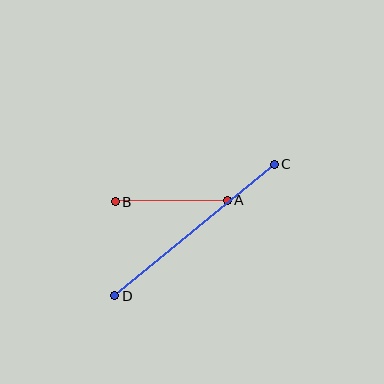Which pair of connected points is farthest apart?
Points C and D are farthest apart.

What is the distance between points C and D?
The distance is approximately 207 pixels.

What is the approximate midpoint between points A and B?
The midpoint is at approximately (171, 201) pixels.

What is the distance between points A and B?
The distance is approximately 112 pixels.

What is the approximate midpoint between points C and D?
The midpoint is at approximately (194, 230) pixels.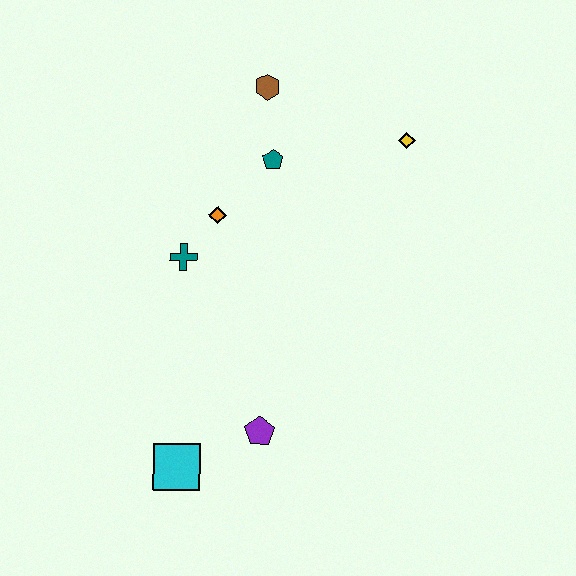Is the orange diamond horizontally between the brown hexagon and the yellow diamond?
No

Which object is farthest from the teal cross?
The yellow diamond is farthest from the teal cross.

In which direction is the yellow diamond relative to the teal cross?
The yellow diamond is to the right of the teal cross.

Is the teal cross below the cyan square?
No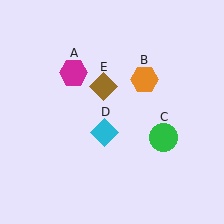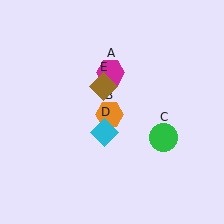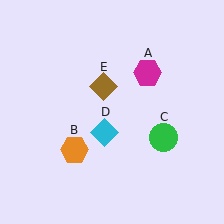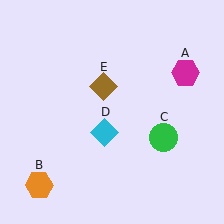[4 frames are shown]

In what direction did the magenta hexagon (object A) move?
The magenta hexagon (object A) moved right.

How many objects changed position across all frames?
2 objects changed position: magenta hexagon (object A), orange hexagon (object B).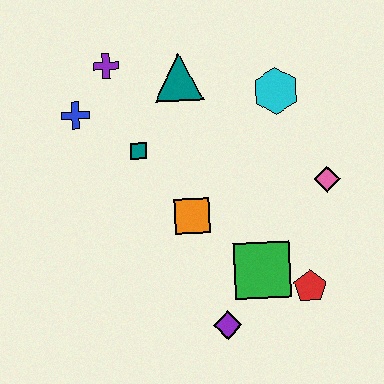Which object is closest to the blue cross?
The purple cross is closest to the blue cross.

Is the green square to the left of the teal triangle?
No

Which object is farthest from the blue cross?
The red pentagon is farthest from the blue cross.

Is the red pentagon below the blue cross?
Yes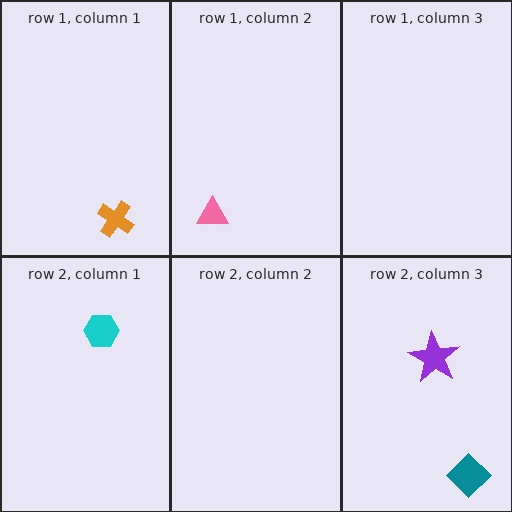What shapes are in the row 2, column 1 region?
The cyan hexagon.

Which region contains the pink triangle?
The row 1, column 2 region.